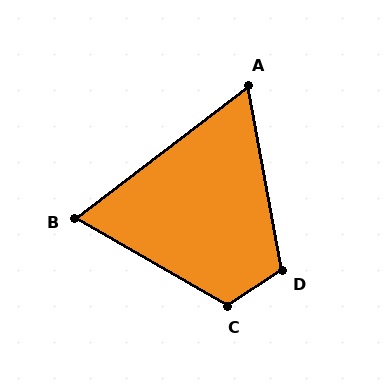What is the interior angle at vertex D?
Approximately 113 degrees (obtuse).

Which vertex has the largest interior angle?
C, at approximately 117 degrees.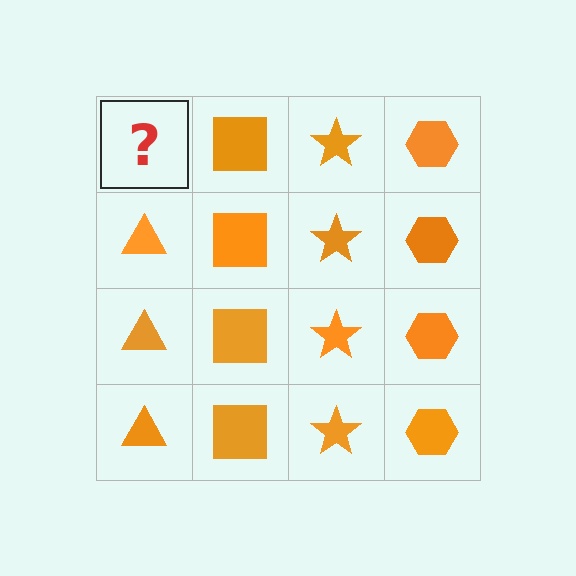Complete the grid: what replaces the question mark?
The question mark should be replaced with an orange triangle.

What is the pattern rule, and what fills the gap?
The rule is that each column has a consistent shape. The gap should be filled with an orange triangle.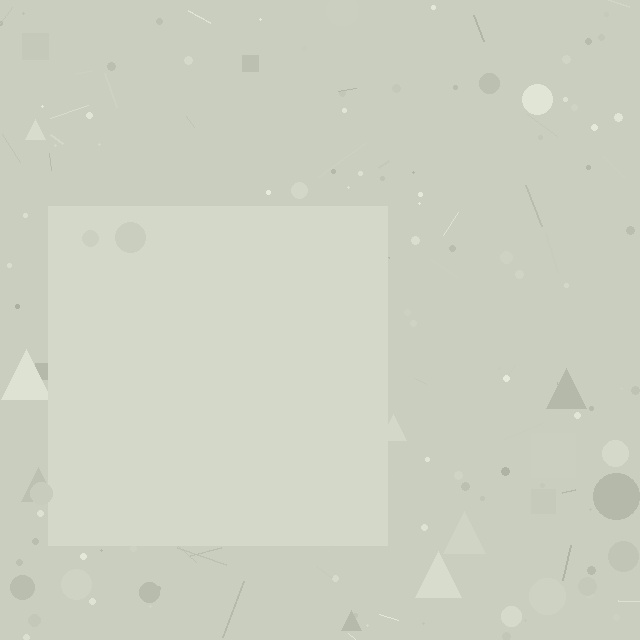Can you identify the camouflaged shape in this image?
The camouflaged shape is a square.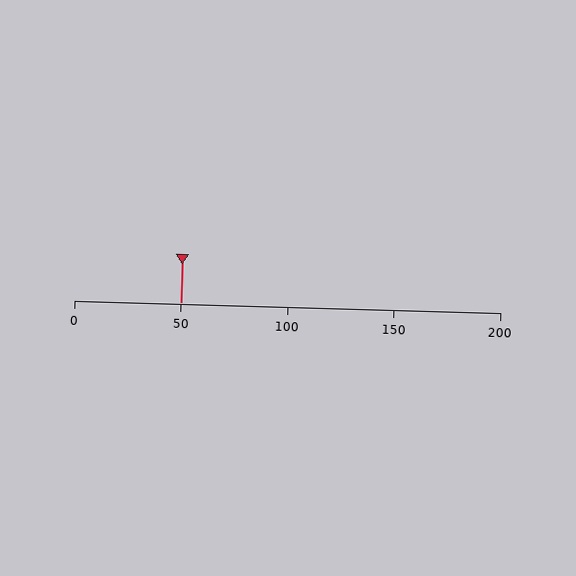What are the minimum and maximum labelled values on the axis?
The axis runs from 0 to 200.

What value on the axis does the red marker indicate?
The marker indicates approximately 50.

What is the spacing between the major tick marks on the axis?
The major ticks are spaced 50 apart.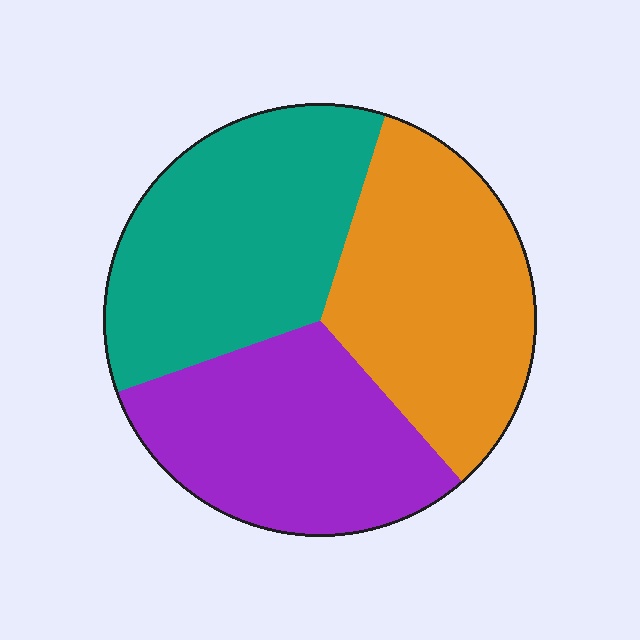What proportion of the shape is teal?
Teal covers 35% of the shape.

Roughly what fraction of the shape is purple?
Purple covers 31% of the shape.